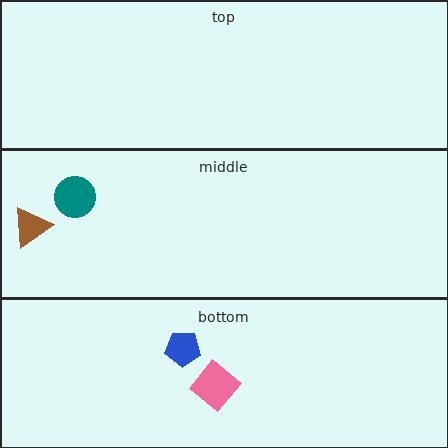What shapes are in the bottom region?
The pink diamond, the blue pentagon.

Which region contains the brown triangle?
The middle region.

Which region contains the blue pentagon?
The bottom region.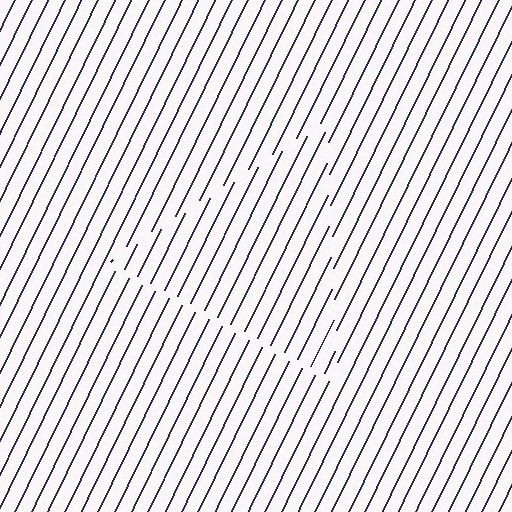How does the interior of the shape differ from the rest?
The interior of the shape contains the same grating, shifted by half a period — the contour is defined by the phase discontinuity where line-ends from the inner and outer gratings abut.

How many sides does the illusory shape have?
3 sides — the line-ends trace a triangle.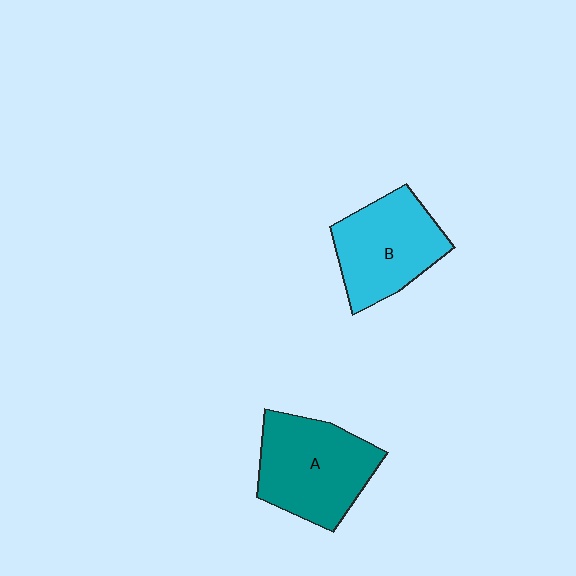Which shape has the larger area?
Shape A (teal).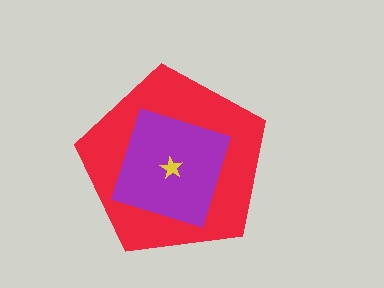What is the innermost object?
The yellow star.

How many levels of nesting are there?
3.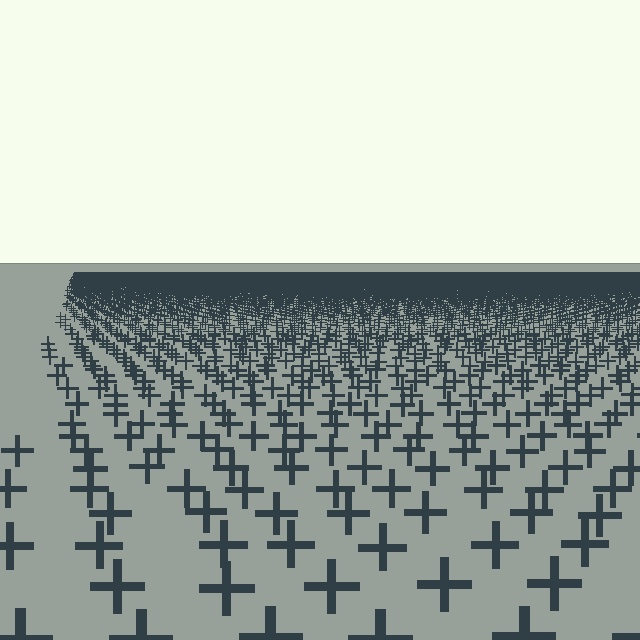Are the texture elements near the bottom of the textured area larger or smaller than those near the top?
Larger. Near the bottom, elements are closer to the viewer and appear at a bigger on-screen size.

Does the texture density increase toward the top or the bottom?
Density increases toward the top.